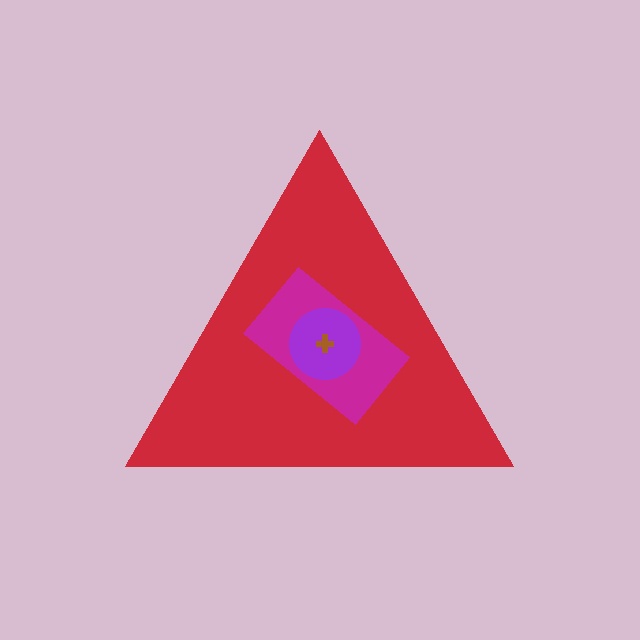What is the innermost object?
The brown cross.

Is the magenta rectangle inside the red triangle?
Yes.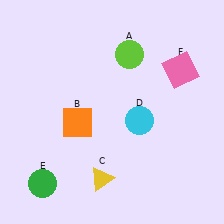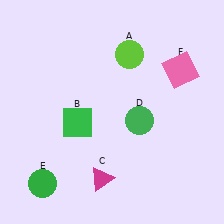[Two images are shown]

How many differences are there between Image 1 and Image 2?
There are 3 differences between the two images.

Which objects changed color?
B changed from orange to green. C changed from yellow to magenta. D changed from cyan to green.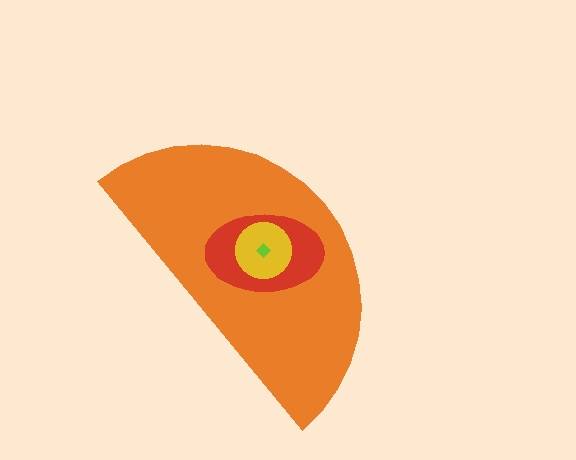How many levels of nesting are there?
4.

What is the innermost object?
The lime diamond.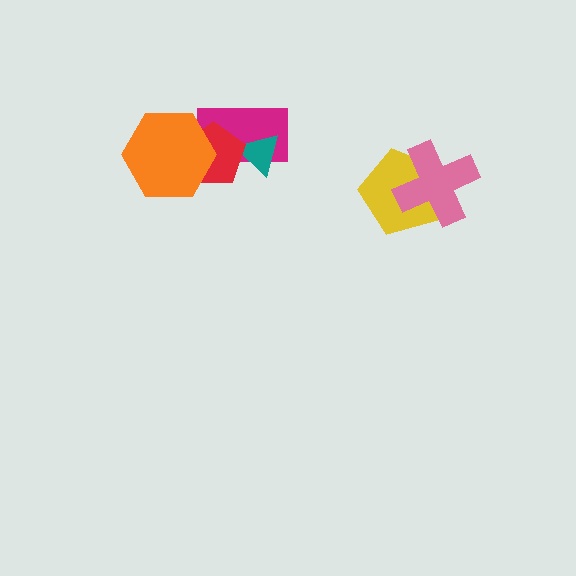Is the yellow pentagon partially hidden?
Yes, it is partially covered by another shape.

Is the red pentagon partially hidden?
Yes, it is partially covered by another shape.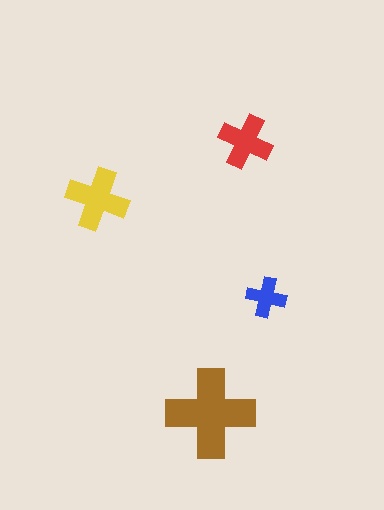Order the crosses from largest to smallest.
the brown one, the yellow one, the red one, the blue one.